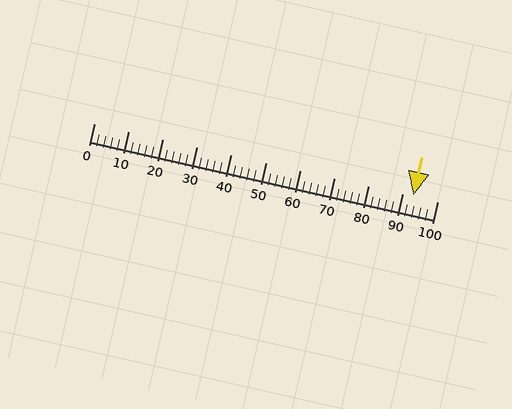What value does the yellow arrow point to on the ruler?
The yellow arrow points to approximately 93.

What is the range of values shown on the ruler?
The ruler shows values from 0 to 100.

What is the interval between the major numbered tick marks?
The major tick marks are spaced 10 units apart.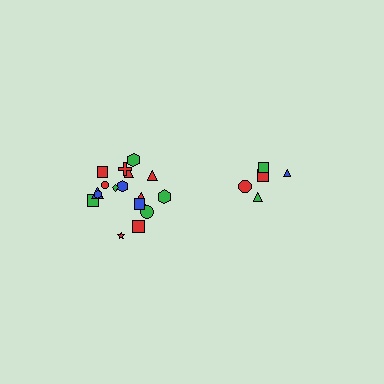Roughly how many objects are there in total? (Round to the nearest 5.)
Roughly 25 objects in total.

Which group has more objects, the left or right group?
The left group.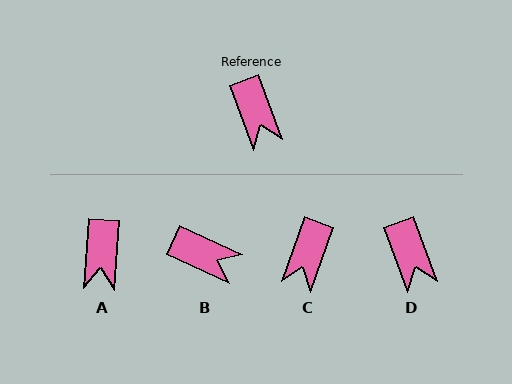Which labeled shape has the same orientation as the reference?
D.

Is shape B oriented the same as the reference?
No, it is off by about 45 degrees.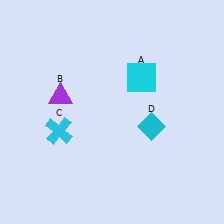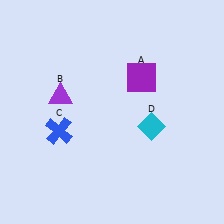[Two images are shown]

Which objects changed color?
A changed from cyan to purple. C changed from cyan to blue.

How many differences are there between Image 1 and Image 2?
There are 2 differences between the two images.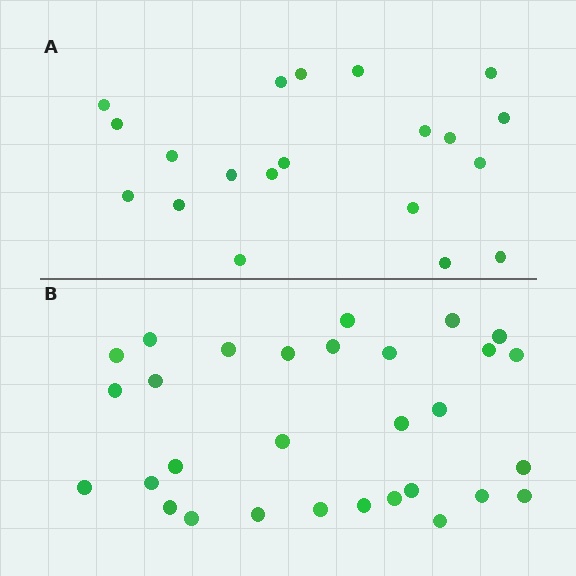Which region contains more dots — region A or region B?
Region B (the bottom region) has more dots.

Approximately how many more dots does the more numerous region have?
Region B has roughly 10 or so more dots than region A.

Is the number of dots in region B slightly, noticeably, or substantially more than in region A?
Region B has substantially more. The ratio is roughly 1.5 to 1.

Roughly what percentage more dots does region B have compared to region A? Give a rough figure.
About 50% more.